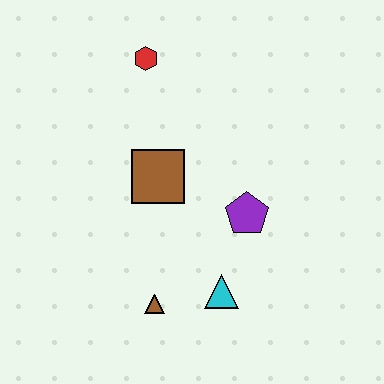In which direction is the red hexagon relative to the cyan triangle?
The red hexagon is above the cyan triangle.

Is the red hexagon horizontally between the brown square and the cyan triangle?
No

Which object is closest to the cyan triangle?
The brown triangle is closest to the cyan triangle.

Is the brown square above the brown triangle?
Yes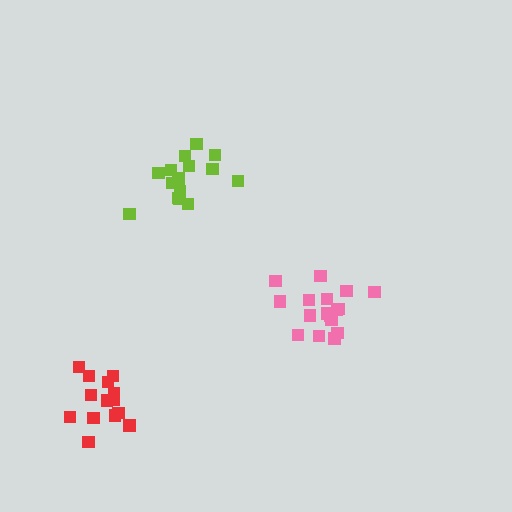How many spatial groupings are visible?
There are 3 spatial groupings.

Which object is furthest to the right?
The pink cluster is rightmost.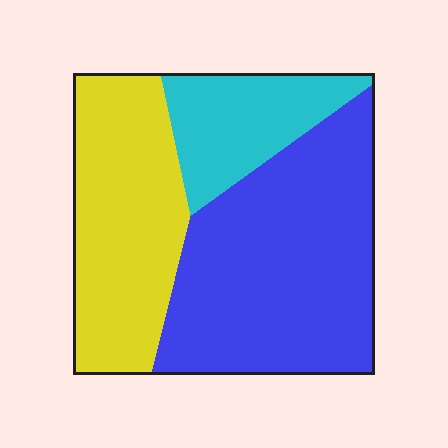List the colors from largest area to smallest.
From largest to smallest: blue, yellow, cyan.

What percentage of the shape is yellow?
Yellow takes up about one third (1/3) of the shape.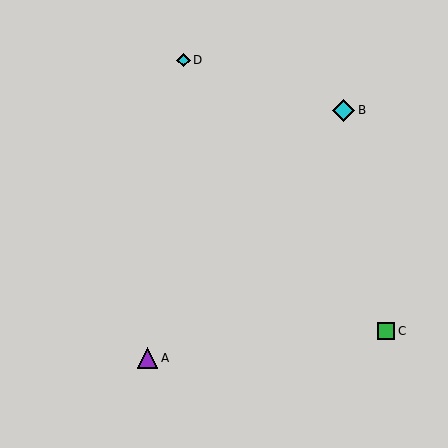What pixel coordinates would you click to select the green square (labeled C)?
Click at (386, 331) to select the green square C.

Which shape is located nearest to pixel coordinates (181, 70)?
The cyan diamond (labeled D) at (183, 60) is nearest to that location.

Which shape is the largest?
The cyan diamond (labeled B) is the largest.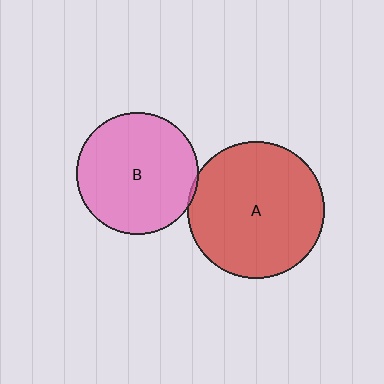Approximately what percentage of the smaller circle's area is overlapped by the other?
Approximately 5%.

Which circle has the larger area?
Circle A (red).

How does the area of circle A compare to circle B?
Approximately 1.3 times.